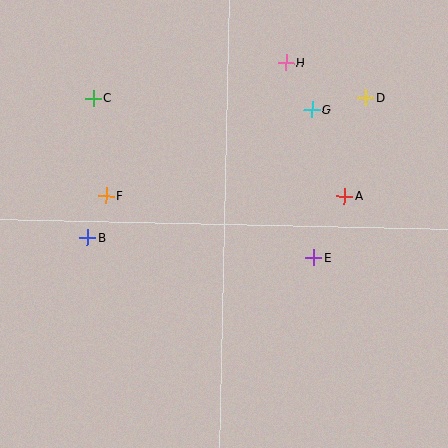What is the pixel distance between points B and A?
The distance between B and A is 261 pixels.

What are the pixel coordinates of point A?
Point A is at (344, 196).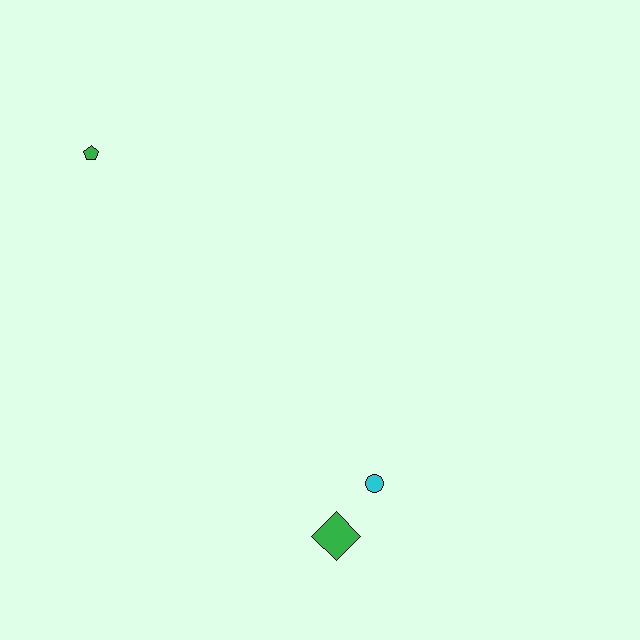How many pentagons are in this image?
There is 1 pentagon.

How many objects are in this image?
There are 3 objects.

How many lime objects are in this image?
There are no lime objects.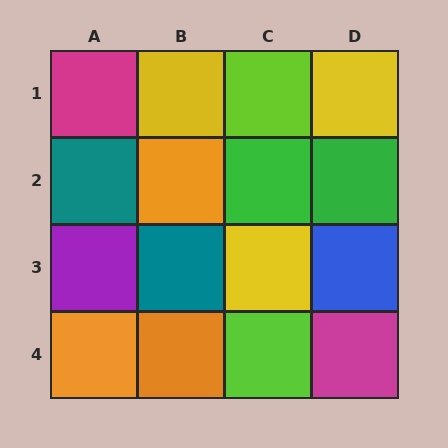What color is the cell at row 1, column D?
Yellow.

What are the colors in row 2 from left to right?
Teal, orange, green, green.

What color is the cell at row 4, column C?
Lime.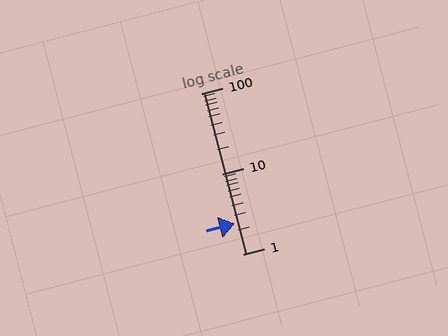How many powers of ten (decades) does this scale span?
The scale spans 2 decades, from 1 to 100.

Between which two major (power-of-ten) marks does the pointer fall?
The pointer is between 1 and 10.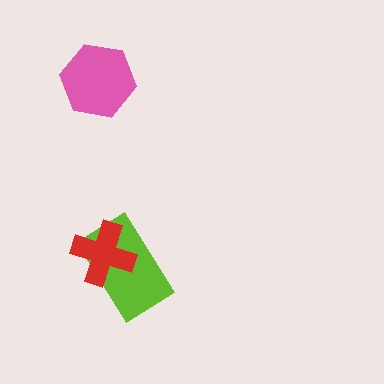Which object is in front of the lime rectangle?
The red cross is in front of the lime rectangle.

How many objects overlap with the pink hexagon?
0 objects overlap with the pink hexagon.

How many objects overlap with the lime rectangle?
1 object overlaps with the lime rectangle.